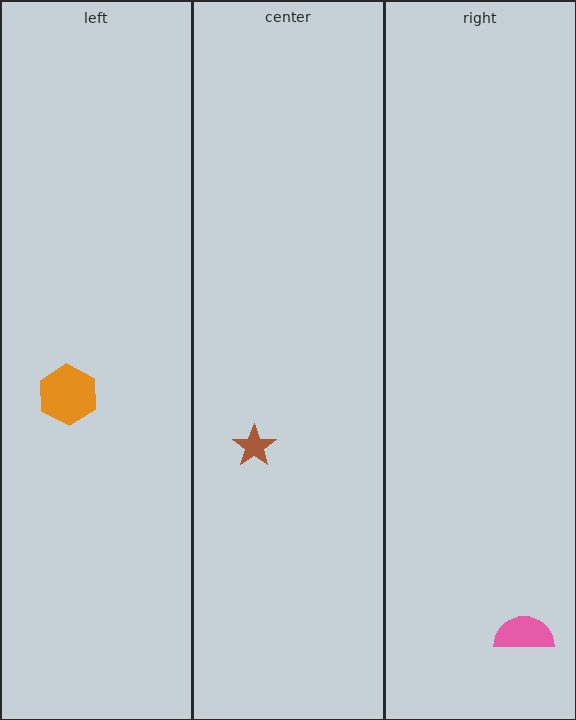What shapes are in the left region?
The orange hexagon.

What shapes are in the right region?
The pink semicircle.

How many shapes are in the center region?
1.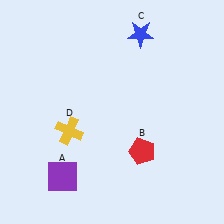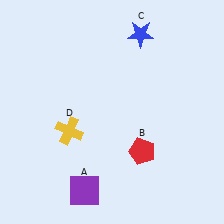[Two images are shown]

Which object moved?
The purple square (A) moved right.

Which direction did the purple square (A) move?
The purple square (A) moved right.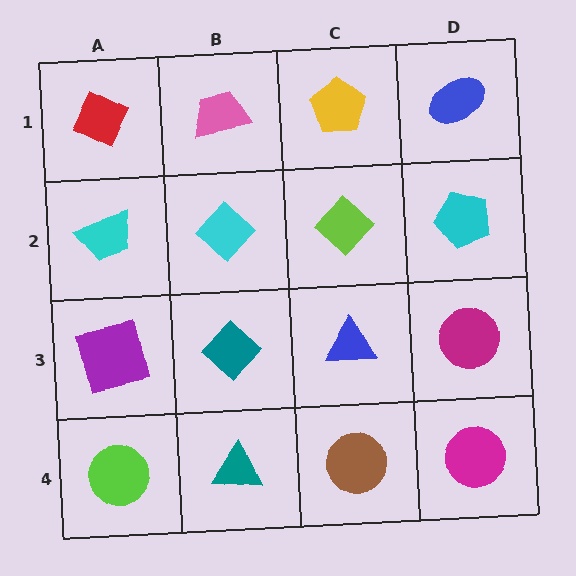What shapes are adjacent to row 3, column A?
A cyan trapezoid (row 2, column A), a lime circle (row 4, column A), a teal diamond (row 3, column B).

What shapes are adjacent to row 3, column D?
A cyan pentagon (row 2, column D), a magenta circle (row 4, column D), a blue triangle (row 3, column C).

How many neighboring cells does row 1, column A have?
2.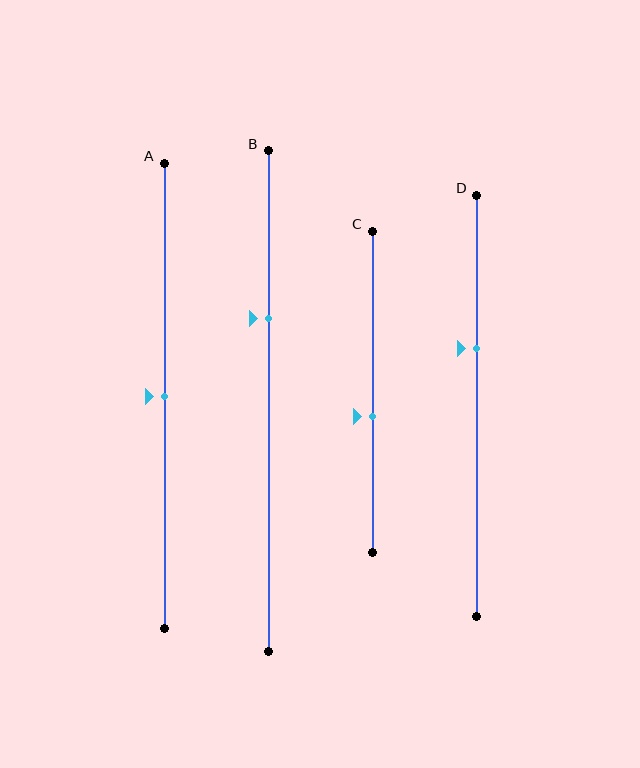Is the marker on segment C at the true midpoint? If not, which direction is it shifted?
No, the marker on segment C is shifted downward by about 8% of the segment length.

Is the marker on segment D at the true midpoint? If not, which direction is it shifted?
No, the marker on segment D is shifted upward by about 14% of the segment length.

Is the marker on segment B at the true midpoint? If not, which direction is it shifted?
No, the marker on segment B is shifted upward by about 16% of the segment length.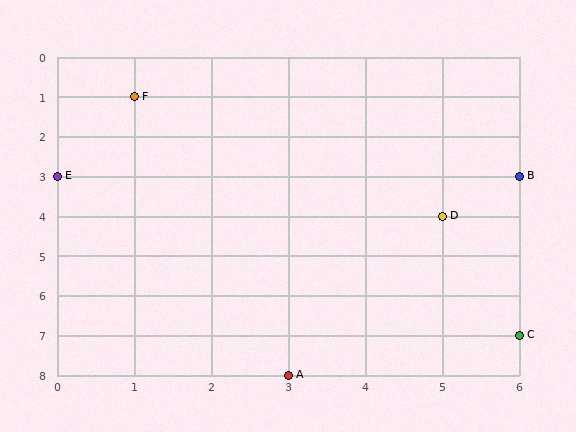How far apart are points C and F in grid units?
Points C and F are 5 columns and 6 rows apart (about 7.8 grid units diagonally).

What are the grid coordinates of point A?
Point A is at grid coordinates (3, 8).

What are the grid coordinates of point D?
Point D is at grid coordinates (5, 4).